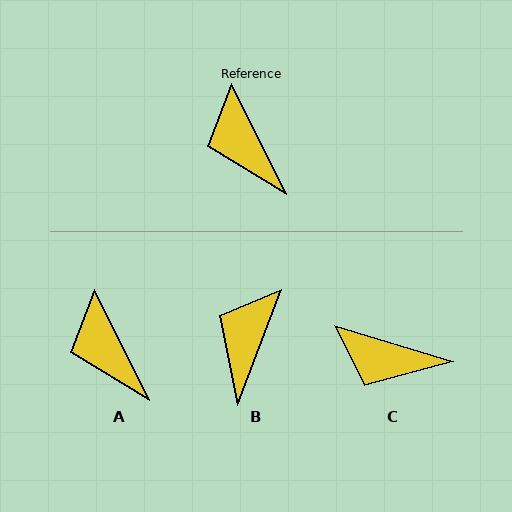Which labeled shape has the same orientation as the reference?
A.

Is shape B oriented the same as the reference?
No, it is off by about 47 degrees.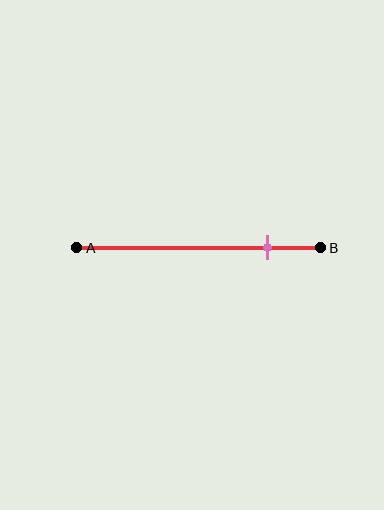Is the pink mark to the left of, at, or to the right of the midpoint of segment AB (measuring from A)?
The pink mark is to the right of the midpoint of segment AB.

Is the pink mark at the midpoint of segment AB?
No, the mark is at about 80% from A, not at the 50% midpoint.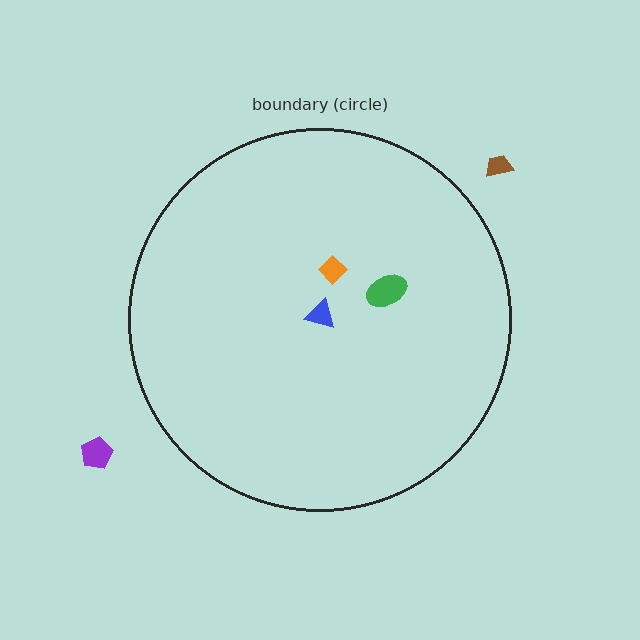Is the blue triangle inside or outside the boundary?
Inside.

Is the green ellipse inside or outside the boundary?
Inside.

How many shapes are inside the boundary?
3 inside, 2 outside.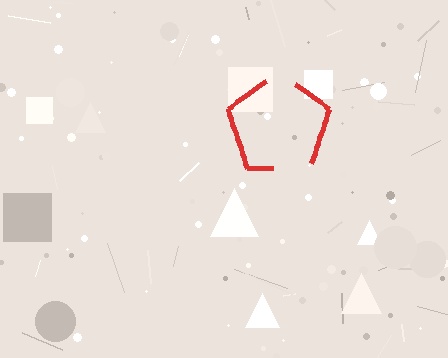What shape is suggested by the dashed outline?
The dashed outline suggests a pentagon.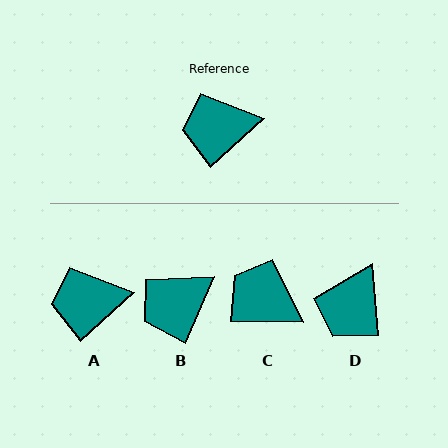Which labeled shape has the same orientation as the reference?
A.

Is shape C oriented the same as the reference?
No, it is off by about 43 degrees.